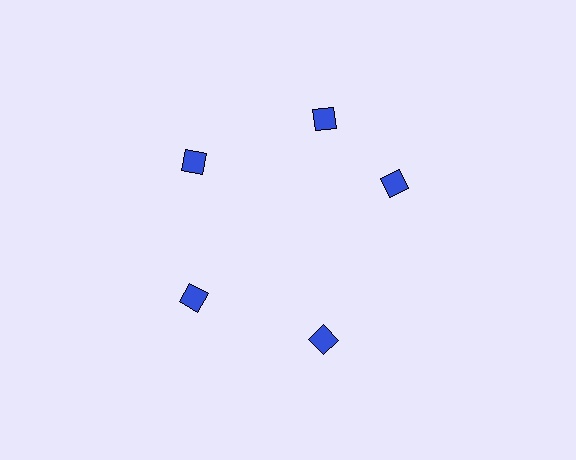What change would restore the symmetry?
The symmetry would be restored by rotating it back into even spacing with its neighbors so that all 5 diamonds sit at equal angles and equal distance from the center.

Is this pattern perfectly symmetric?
No. The 5 blue diamonds are arranged in a ring, but one element near the 3 o'clock position is rotated out of alignment along the ring, breaking the 5-fold rotational symmetry.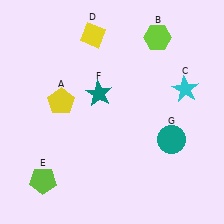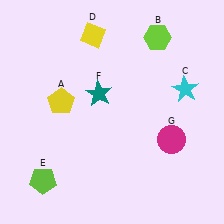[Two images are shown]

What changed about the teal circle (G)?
In Image 1, G is teal. In Image 2, it changed to magenta.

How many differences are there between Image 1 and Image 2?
There is 1 difference between the two images.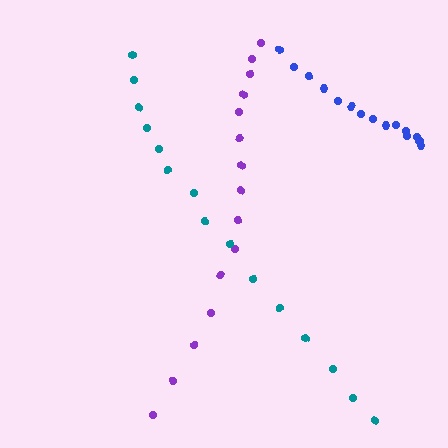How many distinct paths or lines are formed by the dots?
There are 3 distinct paths.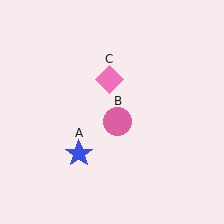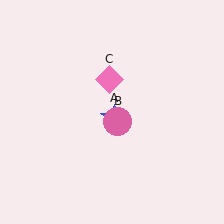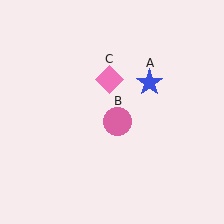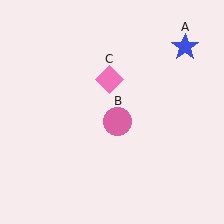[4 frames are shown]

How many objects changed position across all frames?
1 object changed position: blue star (object A).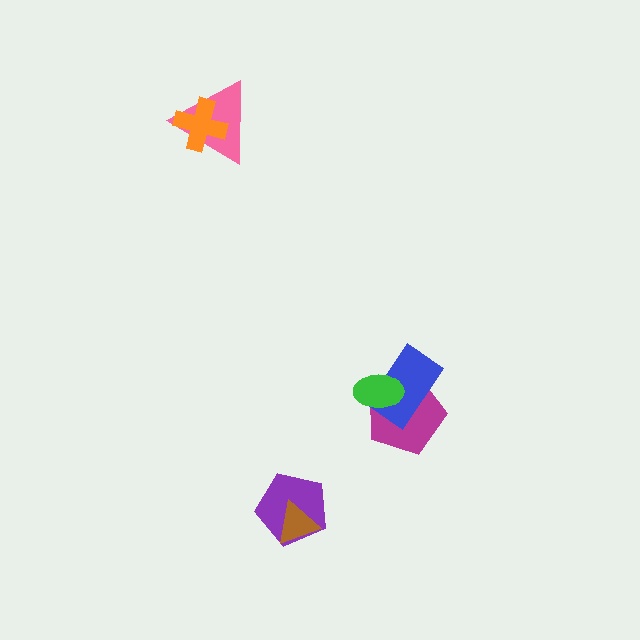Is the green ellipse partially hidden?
No, no other shape covers it.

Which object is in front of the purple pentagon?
The brown triangle is in front of the purple pentagon.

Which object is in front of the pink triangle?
The orange cross is in front of the pink triangle.